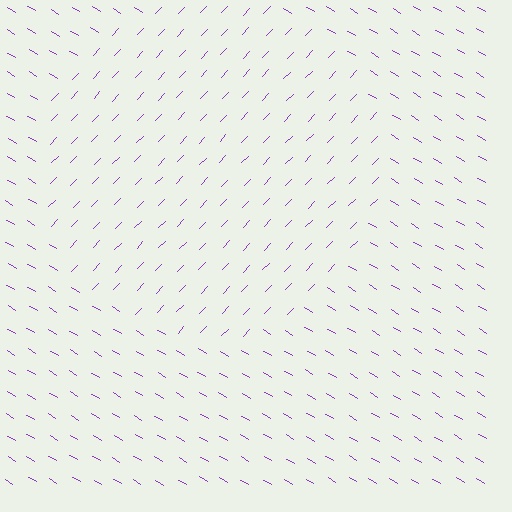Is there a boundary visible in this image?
Yes, there is a texture boundary formed by a change in line orientation.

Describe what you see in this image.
The image is filled with small purple line segments. A circle region in the image has lines oriented differently from the surrounding lines, creating a visible texture boundary.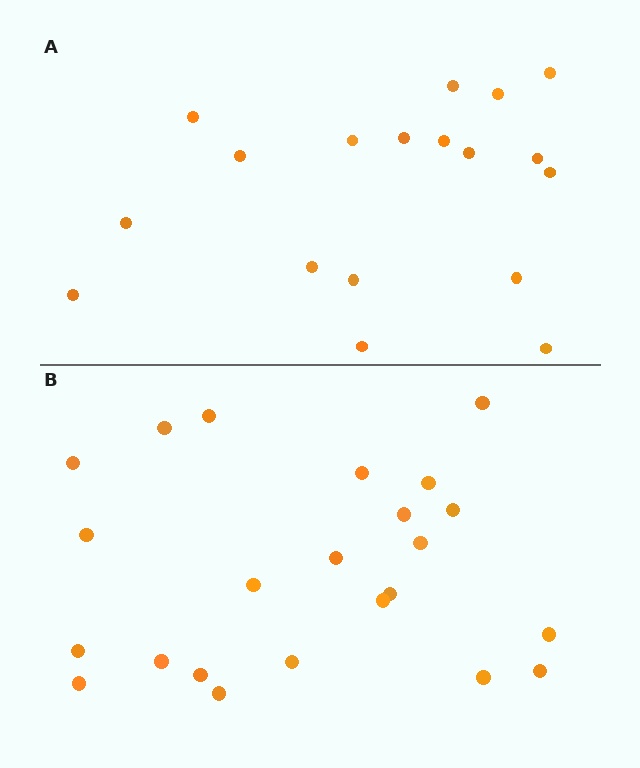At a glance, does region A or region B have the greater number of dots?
Region B (the bottom region) has more dots.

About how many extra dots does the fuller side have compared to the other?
Region B has about 5 more dots than region A.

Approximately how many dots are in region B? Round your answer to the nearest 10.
About 20 dots. (The exact count is 23, which rounds to 20.)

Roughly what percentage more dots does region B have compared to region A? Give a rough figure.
About 30% more.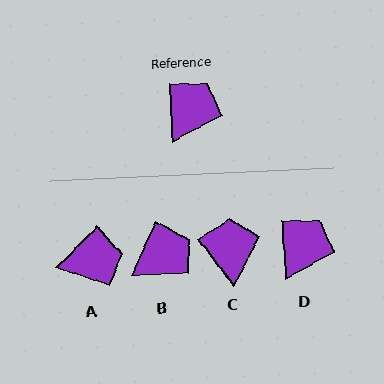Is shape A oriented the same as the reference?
No, it is off by about 48 degrees.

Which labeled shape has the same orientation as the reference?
D.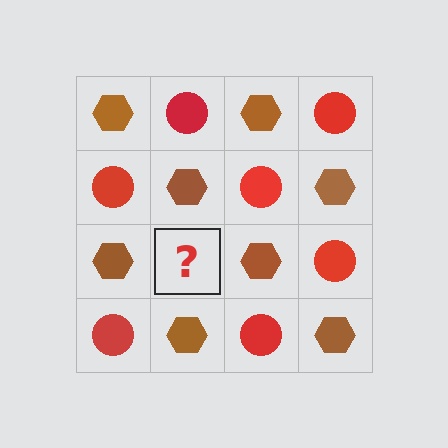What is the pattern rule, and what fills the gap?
The rule is that it alternates brown hexagon and red circle in a checkerboard pattern. The gap should be filled with a red circle.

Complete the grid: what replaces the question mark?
The question mark should be replaced with a red circle.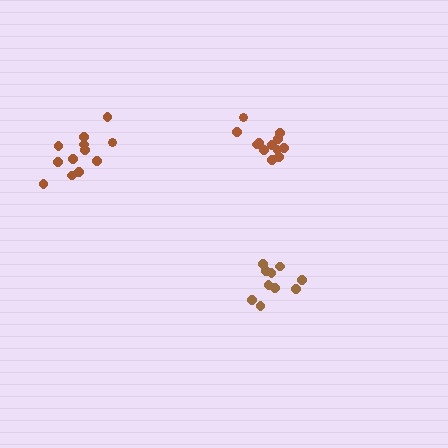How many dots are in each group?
Group 1: 12 dots, Group 2: 12 dots, Group 3: 10 dots (34 total).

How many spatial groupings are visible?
There are 3 spatial groupings.